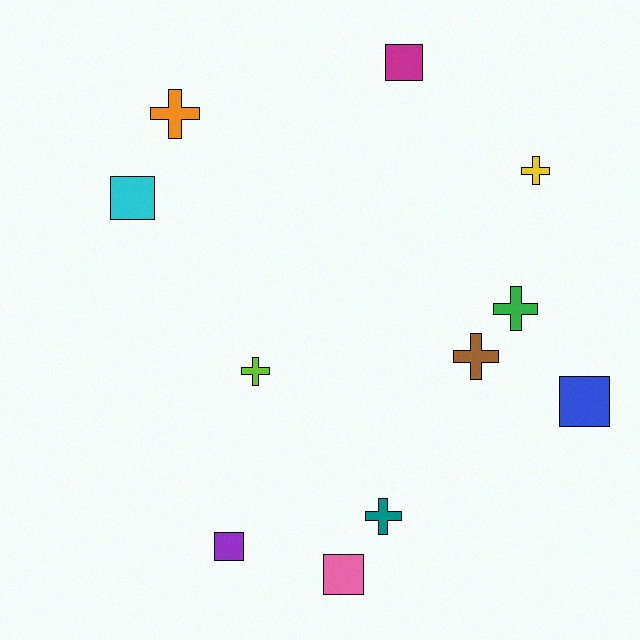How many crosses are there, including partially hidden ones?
There are 6 crosses.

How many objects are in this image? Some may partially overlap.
There are 11 objects.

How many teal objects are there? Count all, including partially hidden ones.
There is 1 teal object.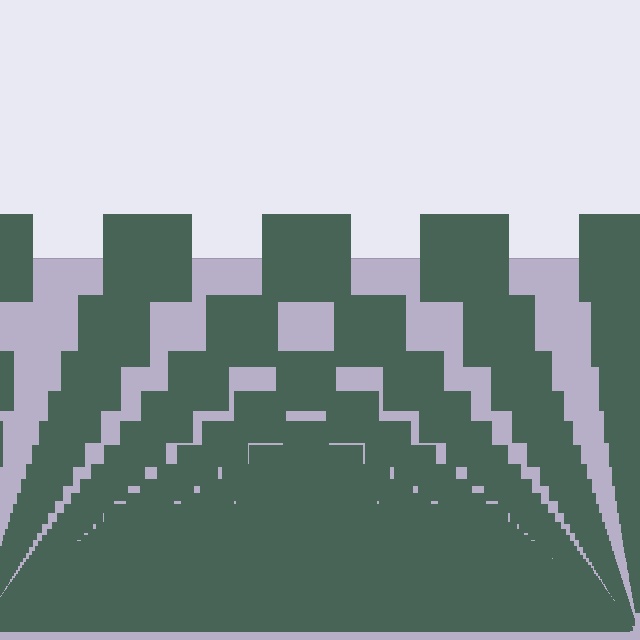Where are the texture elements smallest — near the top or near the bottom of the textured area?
Near the bottom.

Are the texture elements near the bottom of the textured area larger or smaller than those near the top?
Smaller. The gradient is inverted — elements near the bottom are smaller and denser.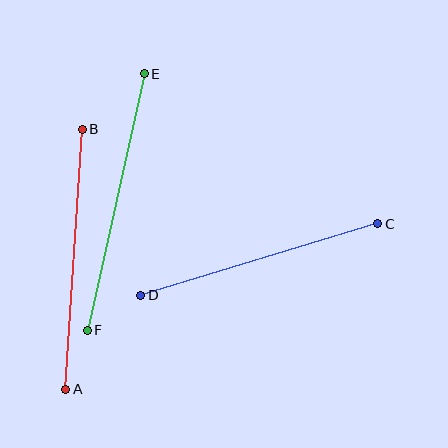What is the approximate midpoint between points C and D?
The midpoint is at approximately (259, 260) pixels.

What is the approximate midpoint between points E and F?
The midpoint is at approximately (116, 202) pixels.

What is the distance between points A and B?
The distance is approximately 261 pixels.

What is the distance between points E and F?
The distance is approximately 263 pixels.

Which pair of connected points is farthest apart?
Points E and F are farthest apart.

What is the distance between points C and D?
The distance is approximately 247 pixels.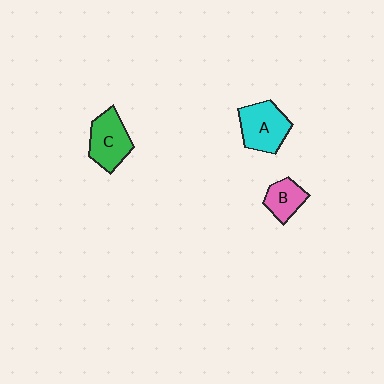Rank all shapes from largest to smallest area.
From largest to smallest: A (cyan), C (green), B (pink).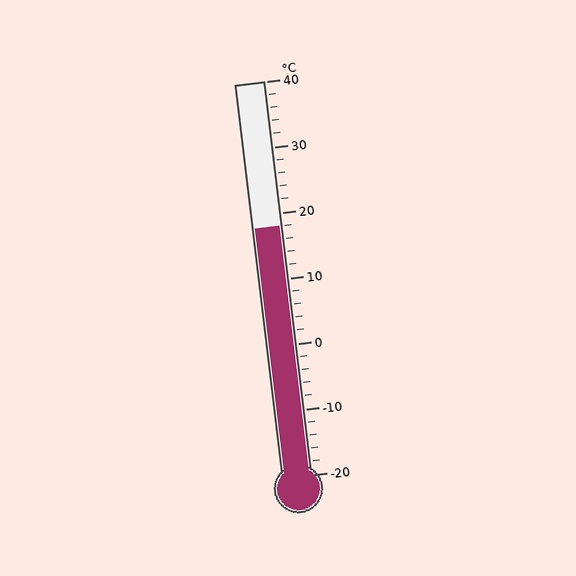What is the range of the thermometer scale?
The thermometer scale ranges from -20°C to 40°C.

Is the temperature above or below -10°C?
The temperature is above -10°C.